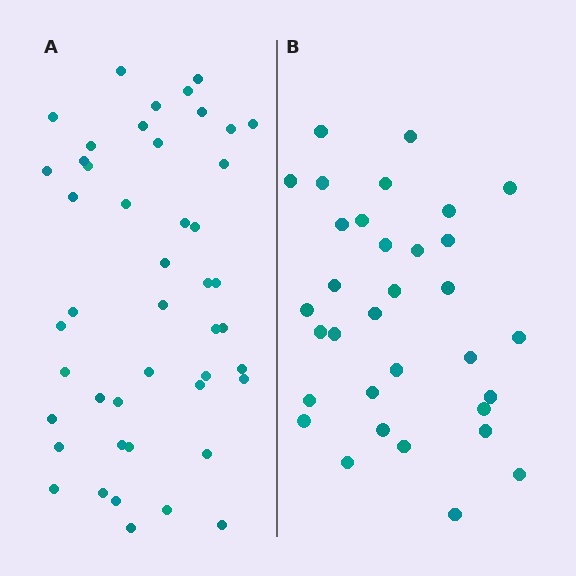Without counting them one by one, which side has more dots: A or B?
Region A (the left region) has more dots.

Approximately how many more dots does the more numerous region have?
Region A has approximately 15 more dots than region B.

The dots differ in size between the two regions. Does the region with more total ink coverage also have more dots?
No. Region B has more total ink coverage because its dots are larger, but region A actually contains more individual dots. Total area can be misleading — the number of items is what matters here.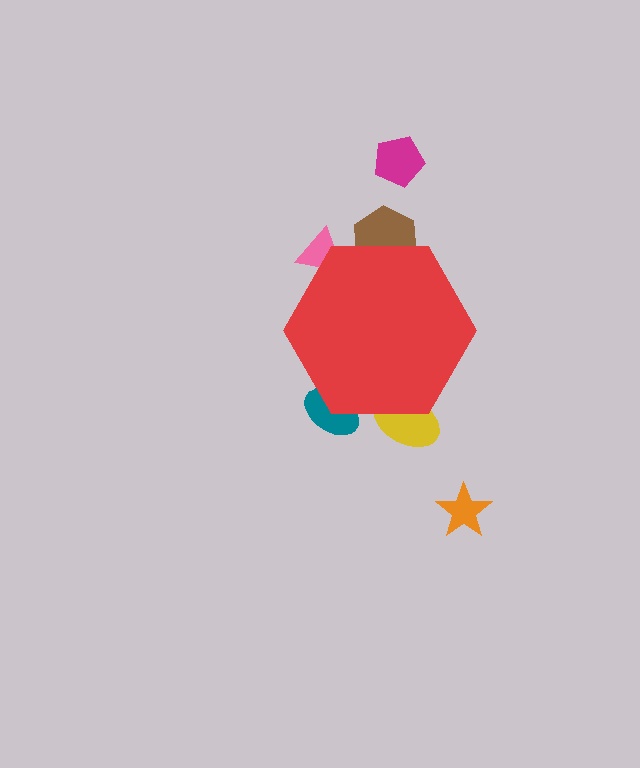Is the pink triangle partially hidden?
Yes, the pink triangle is partially hidden behind the red hexagon.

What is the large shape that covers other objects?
A red hexagon.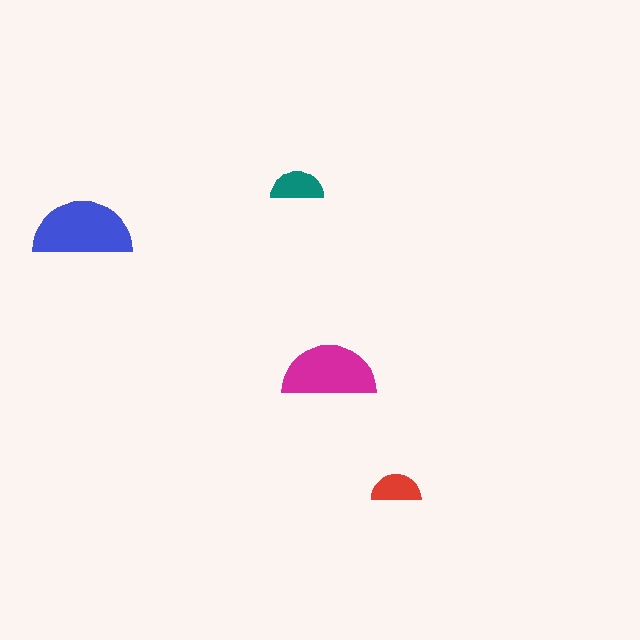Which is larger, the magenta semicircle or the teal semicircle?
The magenta one.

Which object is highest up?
The teal semicircle is topmost.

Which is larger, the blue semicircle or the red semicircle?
The blue one.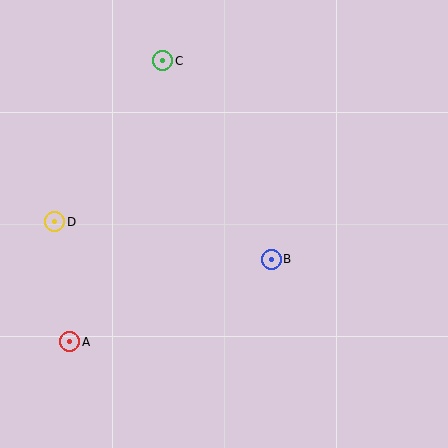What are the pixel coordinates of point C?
Point C is at (163, 61).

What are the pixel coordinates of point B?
Point B is at (271, 259).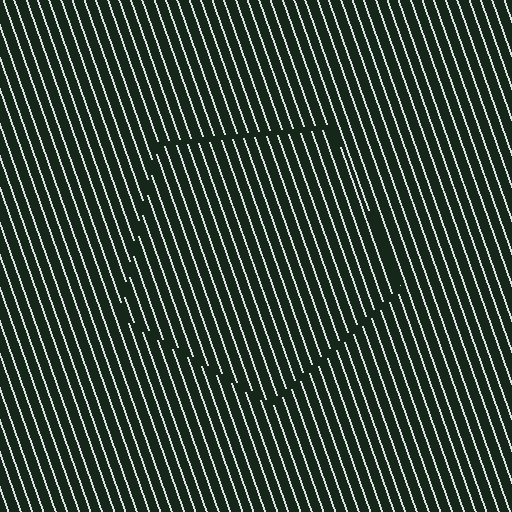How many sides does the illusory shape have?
5 sides — the line-ends trace a pentagon.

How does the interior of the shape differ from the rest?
The interior of the shape contains the same grating, shifted by half a period — the contour is defined by the phase discontinuity where line-ends from the inner and outer gratings abut.